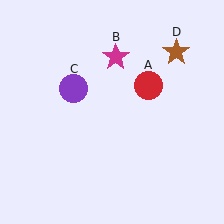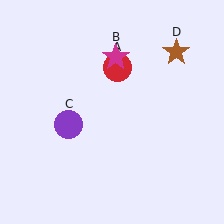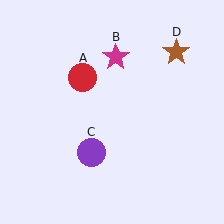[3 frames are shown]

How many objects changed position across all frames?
2 objects changed position: red circle (object A), purple circle (object C).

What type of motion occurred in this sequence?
The red circle (object A), purple circle (object C) rotated counterclockwise around the center of the scene.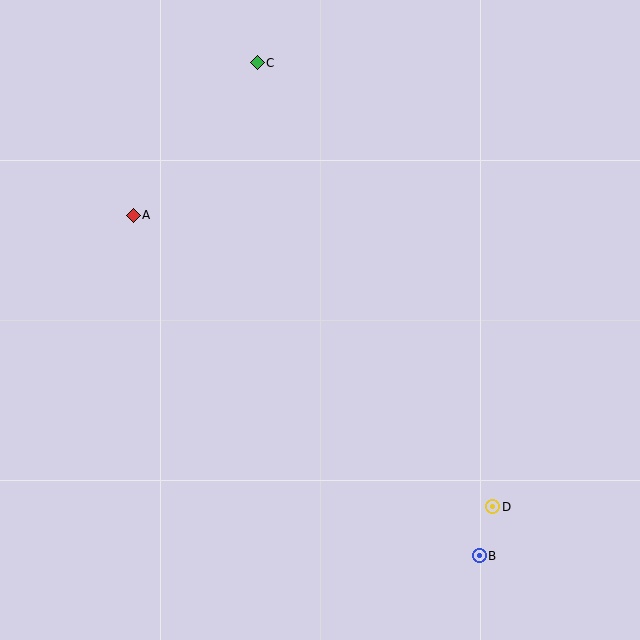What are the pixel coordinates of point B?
Point B is at (479, 556).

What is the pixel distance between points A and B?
The distance between A and B is 486 pixels.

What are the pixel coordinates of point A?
Point A is at (133, 215).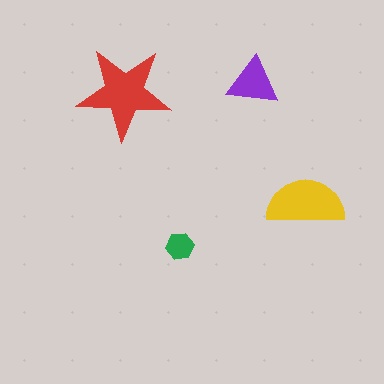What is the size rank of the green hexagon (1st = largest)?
4th.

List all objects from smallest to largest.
The green hexagon, the purple triangle, the yellow semicircle, the red star.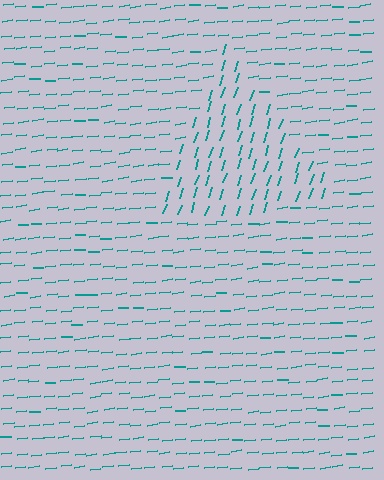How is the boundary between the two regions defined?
The boundary is defined purely by a change in line orientation (approximately 66 degrees difference). All lines are the same color and thickness.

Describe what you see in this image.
The image is filled with small teal line segments. A triangle region in the image has lines oriented differently from the surrounding lines, creating a visible texture boundary.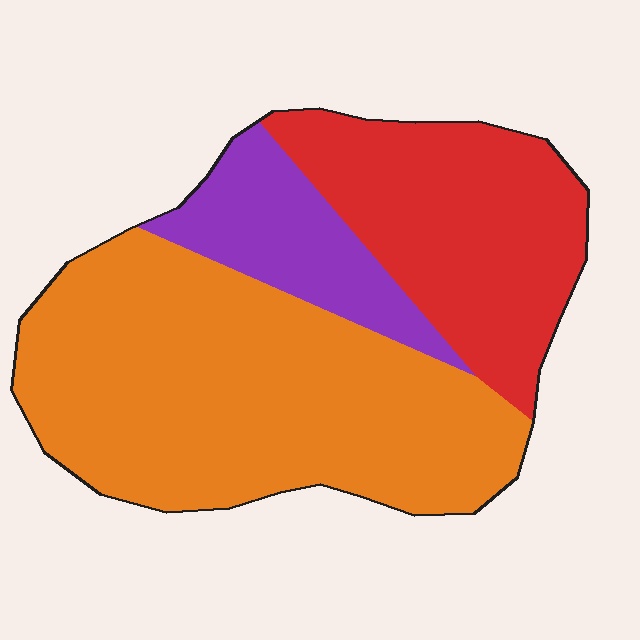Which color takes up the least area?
Purple, at roughly 15%.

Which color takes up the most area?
Orange, at roughly 55%.